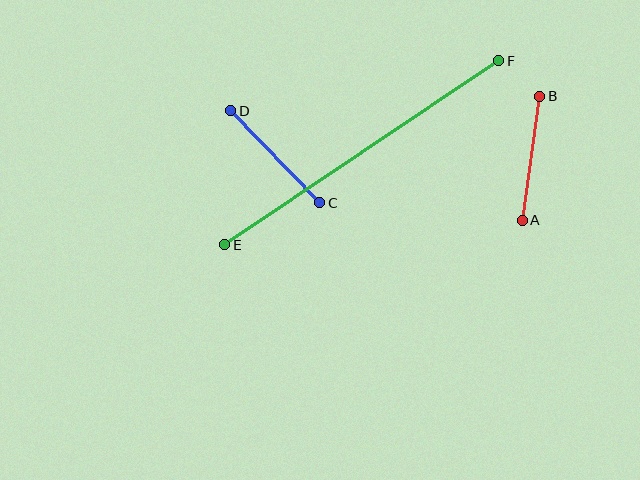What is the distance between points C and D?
The distance is approximately 128 pixels.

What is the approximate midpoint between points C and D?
The midpoint is at approximately (275, 157) pixels.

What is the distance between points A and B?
The distance is approximately 125 pixels.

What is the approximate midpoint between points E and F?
The midpoint is at approximately (362, 153) pixels.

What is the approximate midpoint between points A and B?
The midpoint is at approximately (531, 158) pixels.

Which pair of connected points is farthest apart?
Points E and F are farthest apart.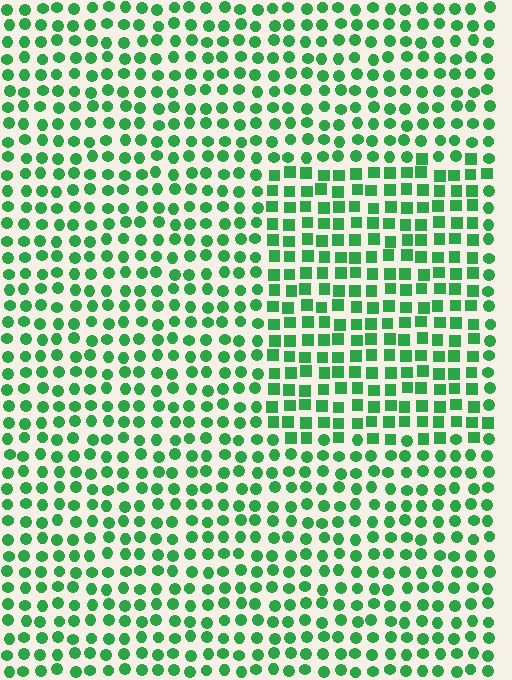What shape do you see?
I see a rectangle.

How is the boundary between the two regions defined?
The boundary is defined by a change in element shape: squares inside vs. circles outside. All elements share the same color and spacing.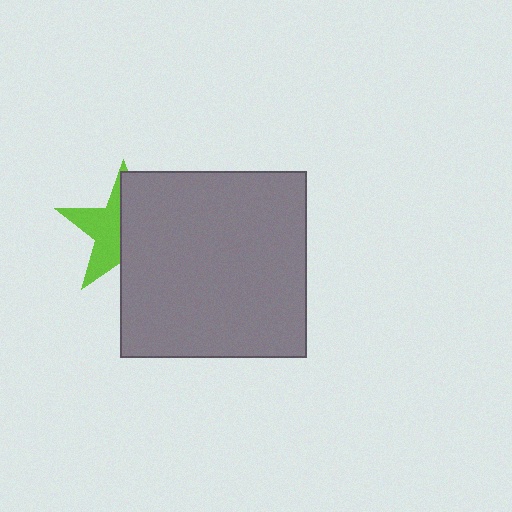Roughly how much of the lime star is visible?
About half of it is visible (roughly 45%).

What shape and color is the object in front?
The object in front is a gray square.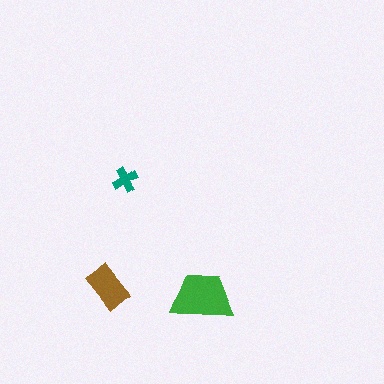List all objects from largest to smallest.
The green trapezoid, the brown rectangle, the teal cross.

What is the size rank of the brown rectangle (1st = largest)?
2nd.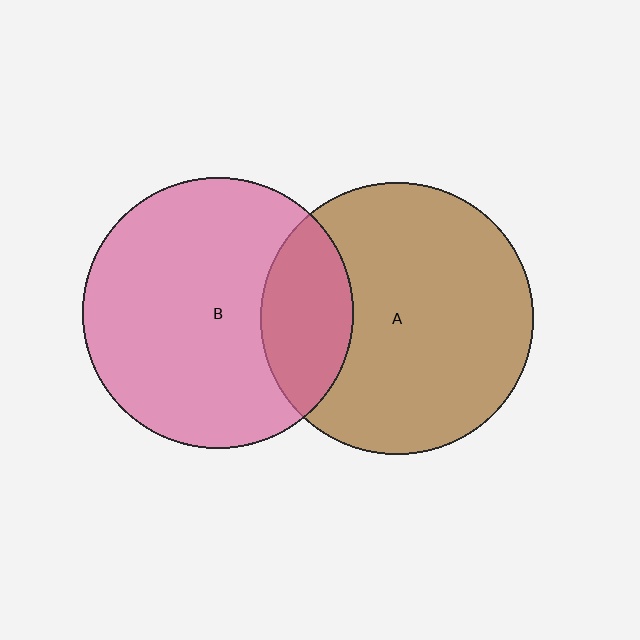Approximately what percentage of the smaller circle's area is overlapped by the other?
Approximately 25%.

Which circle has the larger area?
Circle A (brown).